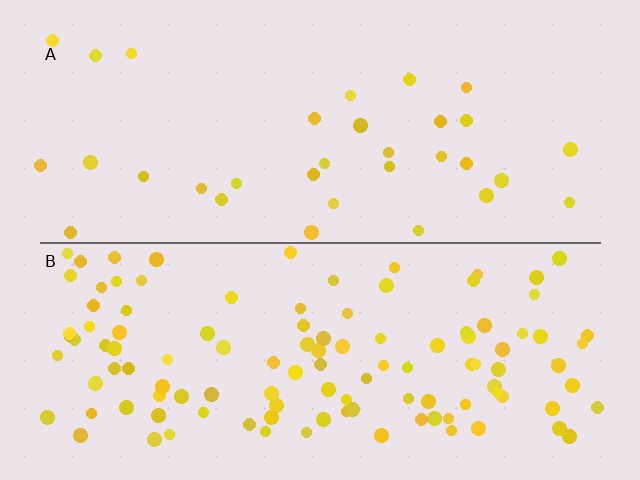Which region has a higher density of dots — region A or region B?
B (the bottom).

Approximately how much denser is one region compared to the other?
Approximately 3.4× — region B over region A.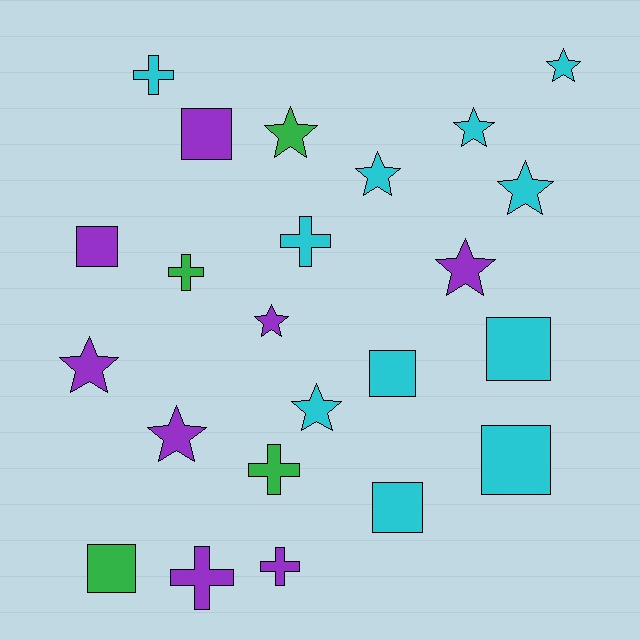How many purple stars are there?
There are 4 purple stars.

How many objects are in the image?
There are 23 objects.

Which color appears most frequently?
Cyan, with 11 objects.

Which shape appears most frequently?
Star, with 10 objects.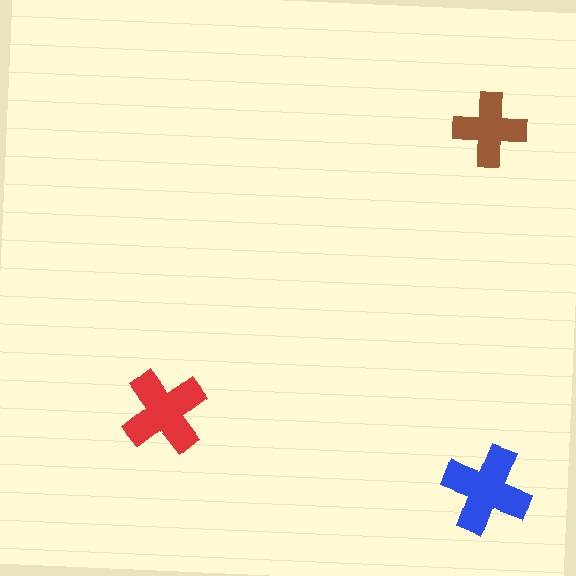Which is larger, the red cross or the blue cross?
The blue one.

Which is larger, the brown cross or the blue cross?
The blue one.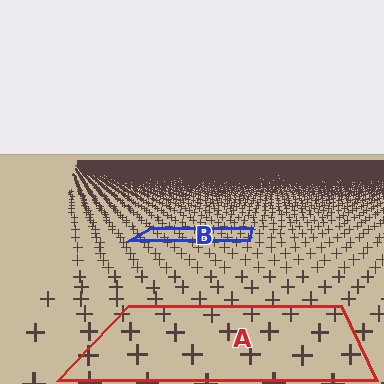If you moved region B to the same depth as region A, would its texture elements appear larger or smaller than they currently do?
They would appear larger. At a closer depth, the same texture elements are projected at a bigger on-screen size.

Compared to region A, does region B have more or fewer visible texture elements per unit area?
Region B has more texture elements per unit area — they are packed more densely because it is farther away.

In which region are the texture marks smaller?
The texture marks are smaller in region B, because it is farther away.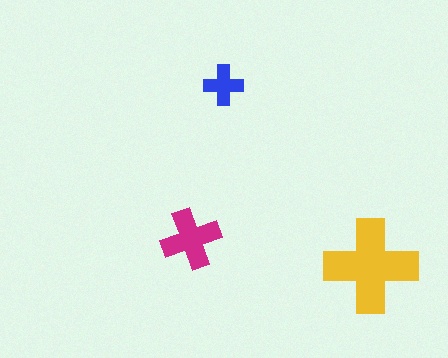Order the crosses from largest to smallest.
the yellow one, the magenta one, the blue one.